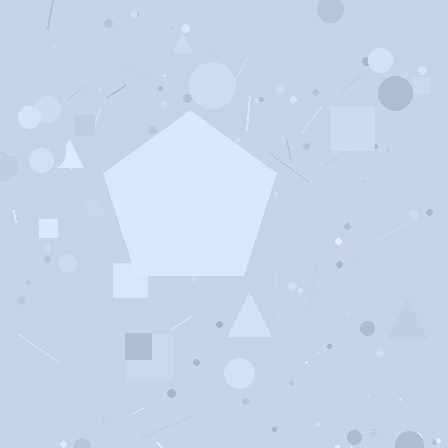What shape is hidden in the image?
A pentagon is hidden in the image.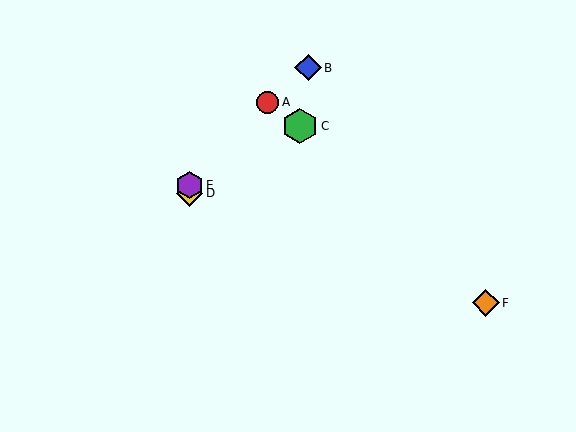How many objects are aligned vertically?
2 objects (D, E) are aligned vertically.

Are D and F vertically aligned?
No, D is at x≈189 and F is at x≈486.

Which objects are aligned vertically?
Objects D, E are aligned vertically.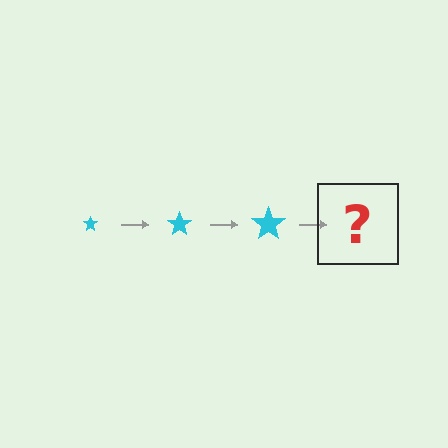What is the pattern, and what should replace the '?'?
The pattern is that the star gets progressively larger each step. The '?' should be a cyan star, larger than the previous one.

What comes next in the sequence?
The next element should be a cyan star, larger than the previous one.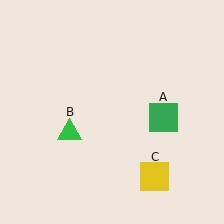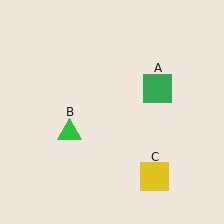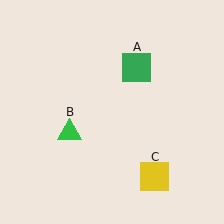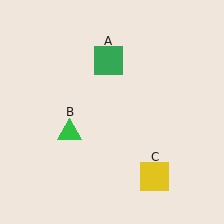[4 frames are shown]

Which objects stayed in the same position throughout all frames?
Green triangle (object B) and yellow square (object C) remained stationary.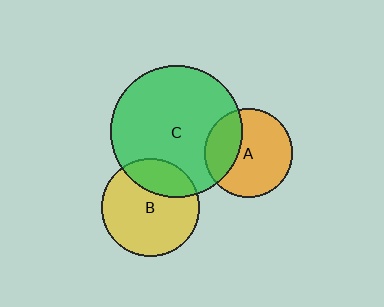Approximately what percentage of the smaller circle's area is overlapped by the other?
Approximately 30%.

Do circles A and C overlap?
Yes.